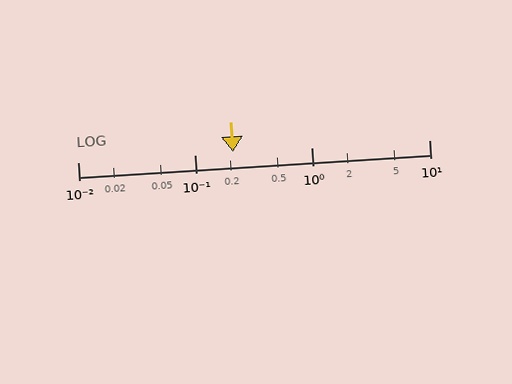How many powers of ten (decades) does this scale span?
The scale spans 3 decades, from 0.01 to 10.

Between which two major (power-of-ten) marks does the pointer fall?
The pointer is between 0.1 and 1.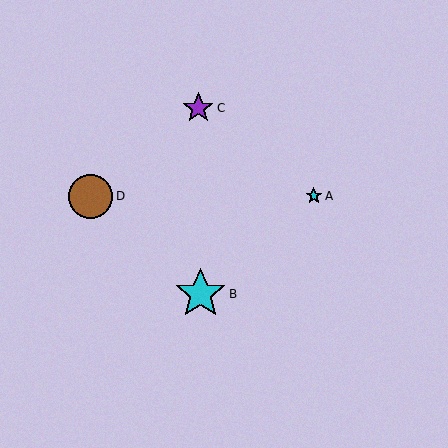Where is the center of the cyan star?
The center of the cyan star is at (314, 196).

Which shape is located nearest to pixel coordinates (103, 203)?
The brown circle (labeled D) at (91, 196) is nearest to that location.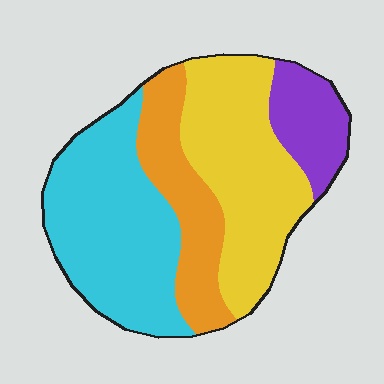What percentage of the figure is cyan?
Cyan takes up about three eighths (3/8) of the figure.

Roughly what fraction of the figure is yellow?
Yellow covers around 35% of the figure.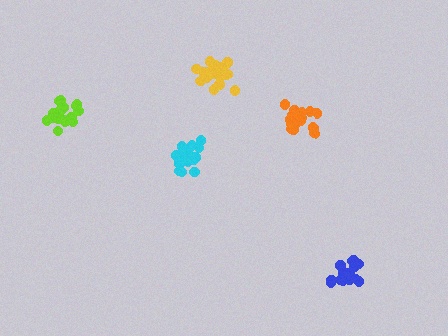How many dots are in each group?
Group 1: 16 dots, Group 2: 18 dots, Group 3: 20 dots, Group 4: 17 dots, Group 5: 20 dots (91 total).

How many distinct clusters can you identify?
There are 5 distinct clusters.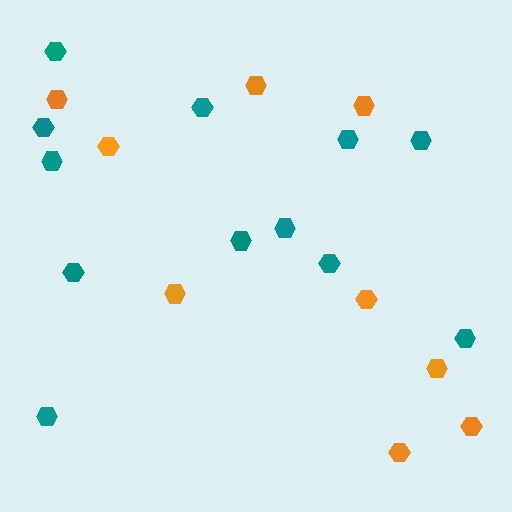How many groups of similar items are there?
There are 2 groups: one group of orange hexagons (9) and one group of teal hexagons (12).